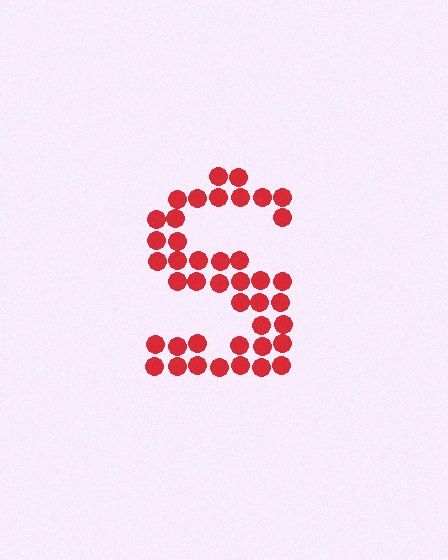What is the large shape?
The large shape is the letter S.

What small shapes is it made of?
It is made of small circles.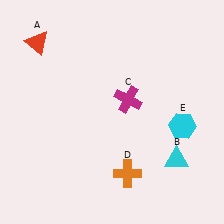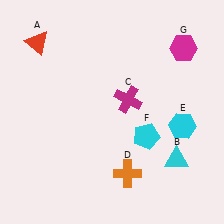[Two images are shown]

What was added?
A cyan pentagon (F), a magenta hexagon (G) were added in Image 2.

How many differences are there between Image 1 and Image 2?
There are 2 differences between the two images.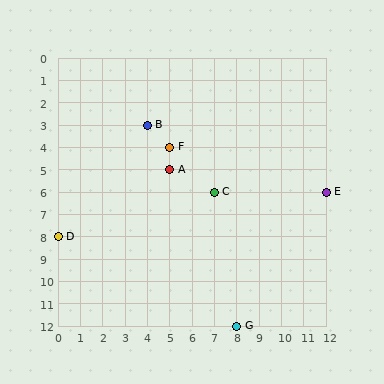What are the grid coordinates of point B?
Point B is at grid coordinates (4, 3).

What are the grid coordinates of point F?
Point F is at grid coordinates (5, 4).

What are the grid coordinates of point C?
Point C is at grid coordinates (7, 6).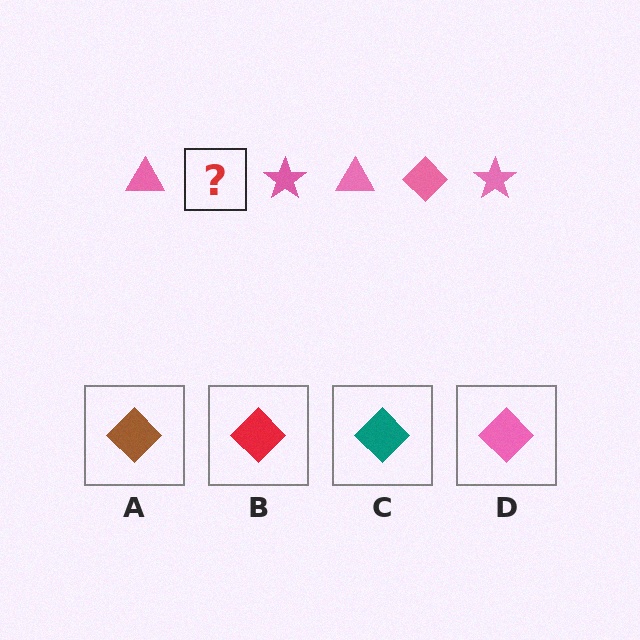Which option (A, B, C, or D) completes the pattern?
D.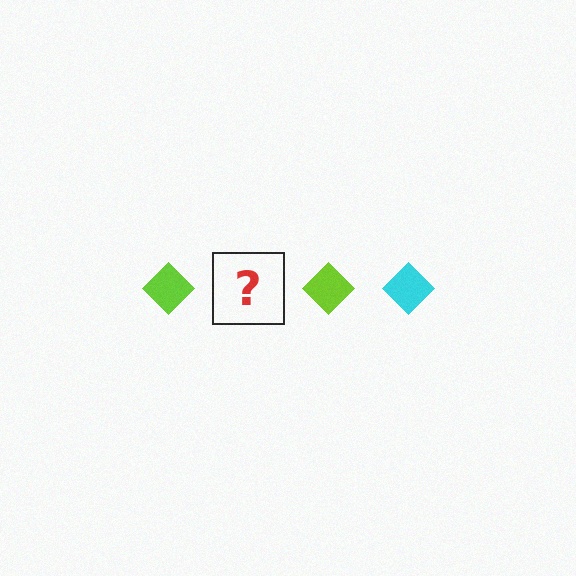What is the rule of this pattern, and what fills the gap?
The rule is that the pattern cycles through lime, cyan diamonds. The gap should be filled with a cyan diamond.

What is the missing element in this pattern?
The missing element is a cyan diamond.